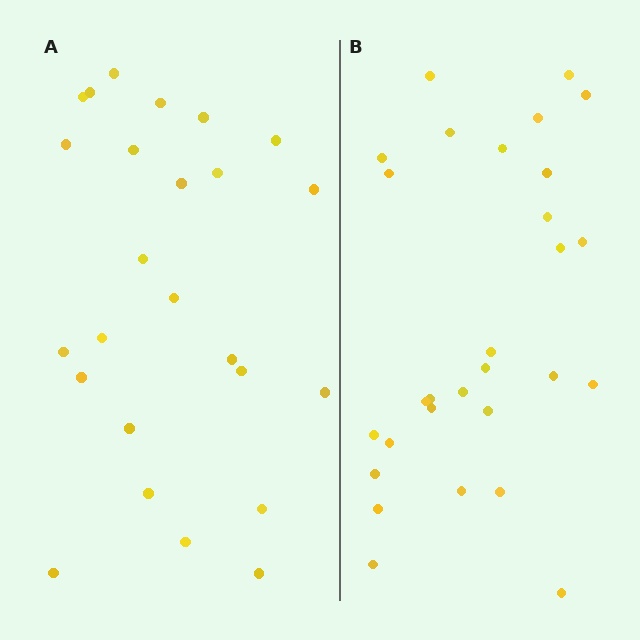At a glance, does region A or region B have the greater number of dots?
Region B (the right region) has more dots.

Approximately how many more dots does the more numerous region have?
Region B has about 4 more dots than region A.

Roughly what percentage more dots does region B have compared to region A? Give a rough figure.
About 15% more.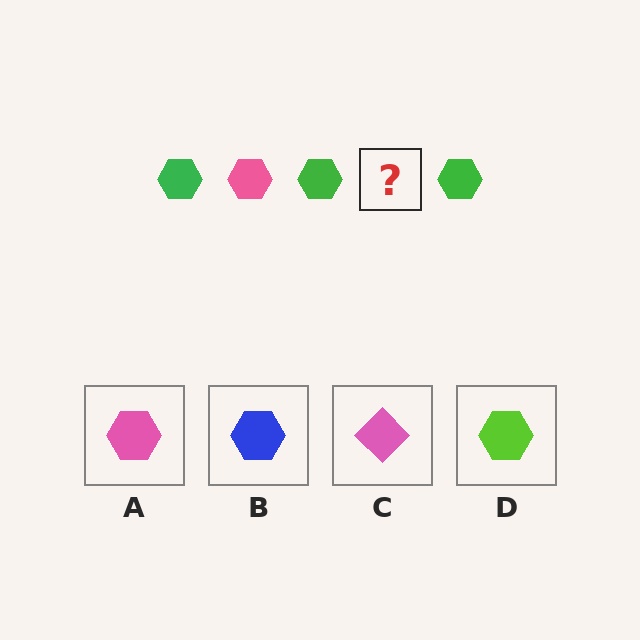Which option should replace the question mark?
Option A.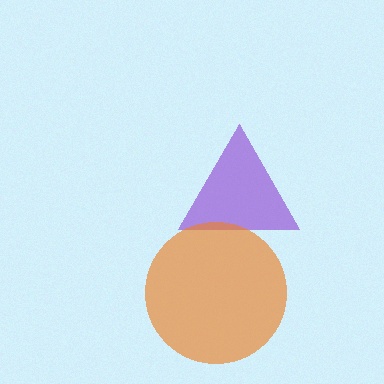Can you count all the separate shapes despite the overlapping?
Yes, there are 2 separate shapes.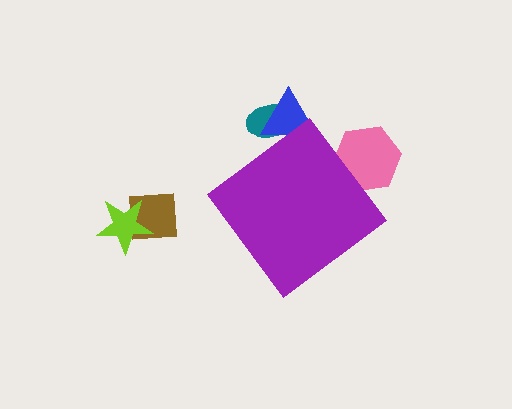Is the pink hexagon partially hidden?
Yes, the pink hexagon is partially hidden behind the purple diamond.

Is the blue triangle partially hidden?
Yes, the blue triangle is partially hidden behind the purple diamond.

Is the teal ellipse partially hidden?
Yes, the teal ellipse is partially hidden behind the purple diamond.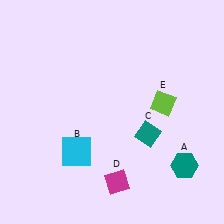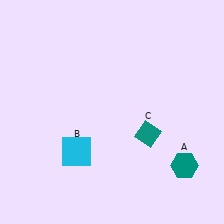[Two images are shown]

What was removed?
The magenta diamond (D), the lime diamond (E) were removed in Image 2.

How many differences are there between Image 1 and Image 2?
There are 2 differences between the two images.